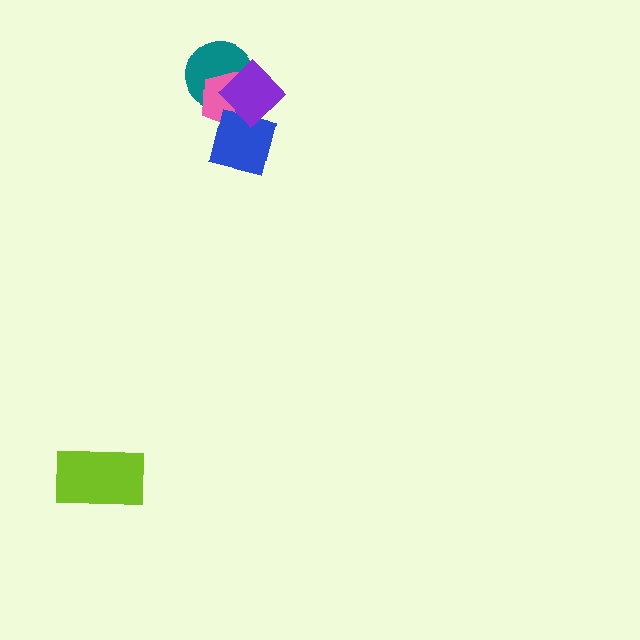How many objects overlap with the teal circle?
2 objects overlap with the teal circle.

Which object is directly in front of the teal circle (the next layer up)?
The pink pentagon is directly in front of the teal circle.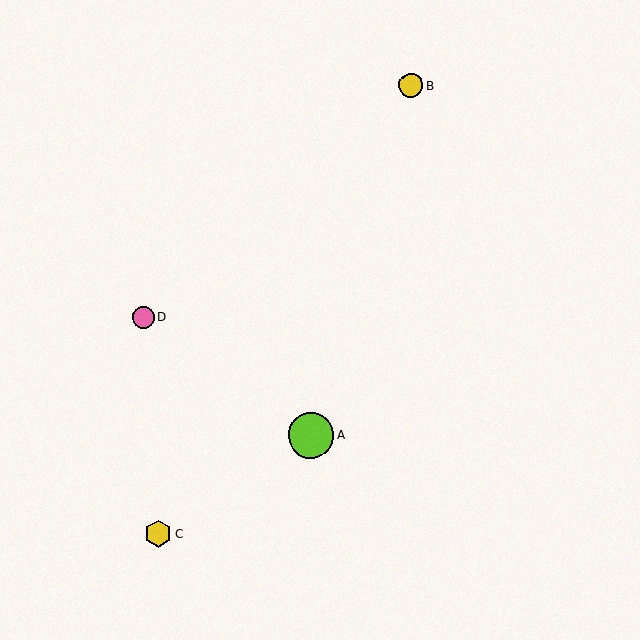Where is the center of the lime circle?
The center of the lime circle is at (311, 435).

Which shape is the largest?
The lime circle (labeled A) is the largest.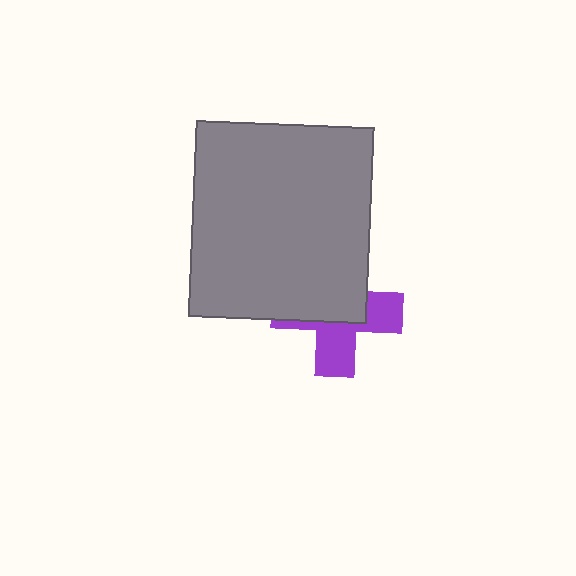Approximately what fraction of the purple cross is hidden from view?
Roughly 55% of the purple cross is hidden behind the gray rectangle.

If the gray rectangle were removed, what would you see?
You would see the complete purple cross.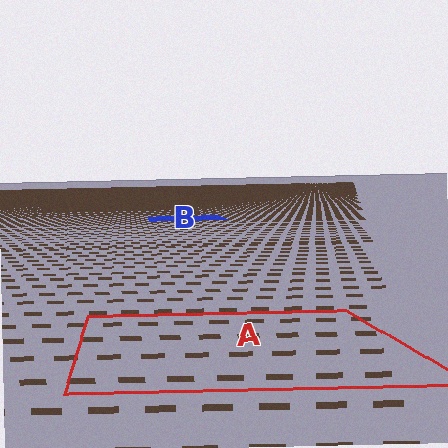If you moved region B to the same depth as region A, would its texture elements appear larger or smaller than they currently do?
They would appear larger. At a closer depth, the same texture elements are projected at a bigger on-screen size.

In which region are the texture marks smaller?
The texture marks are smaller in region B, because it is farther away.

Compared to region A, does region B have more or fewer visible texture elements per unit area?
Region B has more texture elements per unit area — they are packed more densely because it is farther away.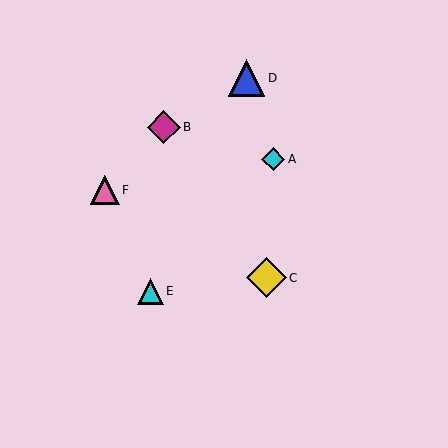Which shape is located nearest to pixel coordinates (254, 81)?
The blue triangle (labeled D) at (247, 78) is nearest to that location.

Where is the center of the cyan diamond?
The center of the cyan diamond is at (273, 159).